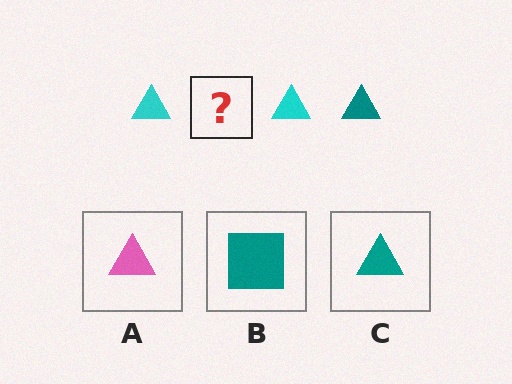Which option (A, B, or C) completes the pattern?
C.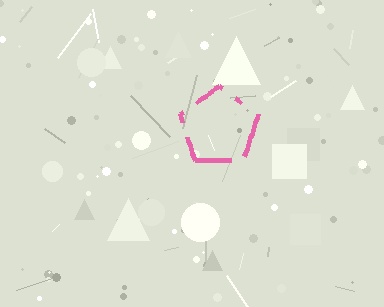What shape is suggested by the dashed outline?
The dashed outline suggests a pentagon.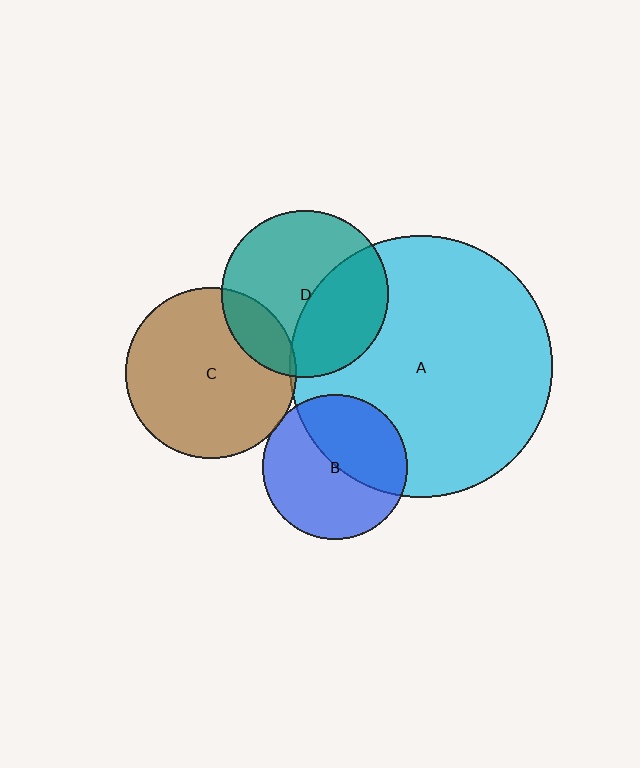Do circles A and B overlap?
Yes.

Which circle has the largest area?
Circle A (cyan).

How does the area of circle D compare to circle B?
Approximately 1.3 times.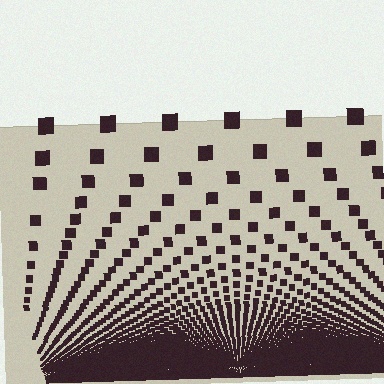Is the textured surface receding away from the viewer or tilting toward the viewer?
The surface appears to tilt toward the viewer. Texture elements get larger and sparser toward the top.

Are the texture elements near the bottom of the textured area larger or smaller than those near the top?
Smaller. The gradient is inverted — elements near the bottom are smaller and denser.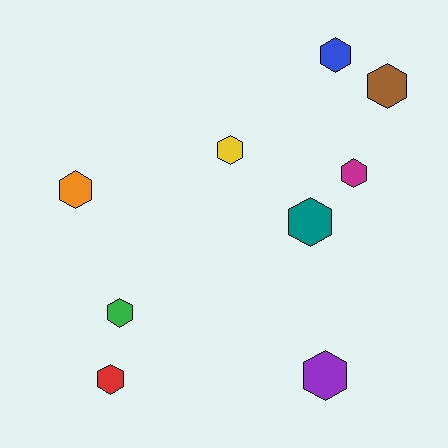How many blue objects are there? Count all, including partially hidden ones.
There is 1 blue object.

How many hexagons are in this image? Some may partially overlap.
There are 9 hexagons.